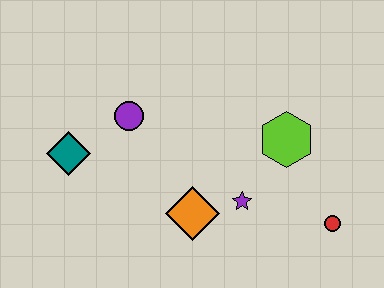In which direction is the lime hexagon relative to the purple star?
The lime hexagon is above the purple star.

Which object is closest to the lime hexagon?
The purple star is closest to the lime hexagon.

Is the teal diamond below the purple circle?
Yes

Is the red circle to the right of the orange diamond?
Yes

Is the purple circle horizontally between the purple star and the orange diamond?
No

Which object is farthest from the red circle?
The teal diamond is farthest from the red circle.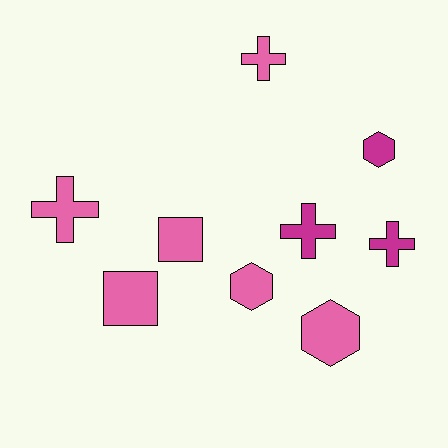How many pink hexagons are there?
There are 2 pink hexagons.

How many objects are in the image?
There are 9 objects.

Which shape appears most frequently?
Cross, with 4 objects.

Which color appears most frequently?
Pink, with 6 objects.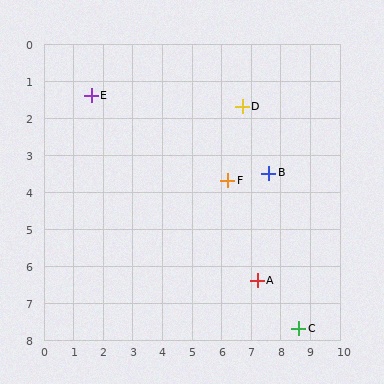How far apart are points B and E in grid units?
Points B and E are about 6.4 grid units apart.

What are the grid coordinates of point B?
Point B is at approximately (7.6, 3.5).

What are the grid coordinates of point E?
Point E is at approximately (1.6, 1.4).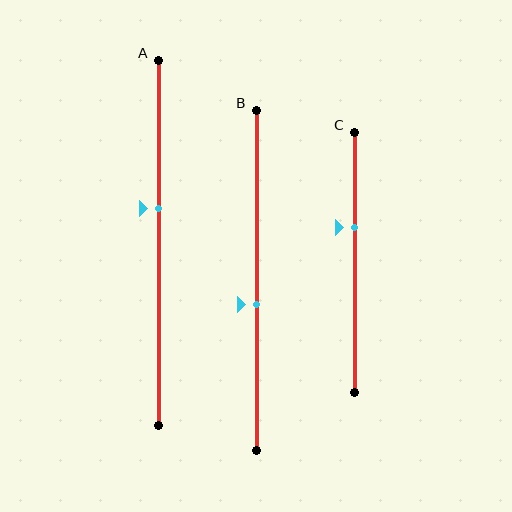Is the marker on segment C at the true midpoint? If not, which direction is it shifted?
No, the marker on segment C is shifted upward by about 13% of the segment length.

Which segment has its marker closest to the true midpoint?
Segment B has its marker closest to the true midpoint.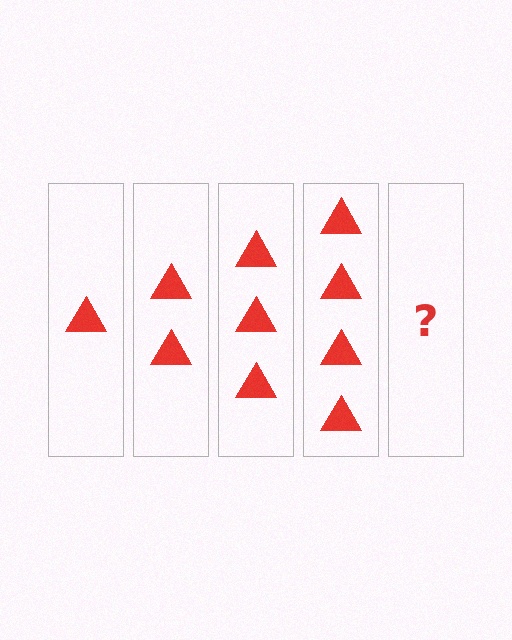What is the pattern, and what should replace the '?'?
The pattern is that each step adds one more triangle. The '?' should be 5 triangles.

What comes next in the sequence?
The next element should be 5 triangles.